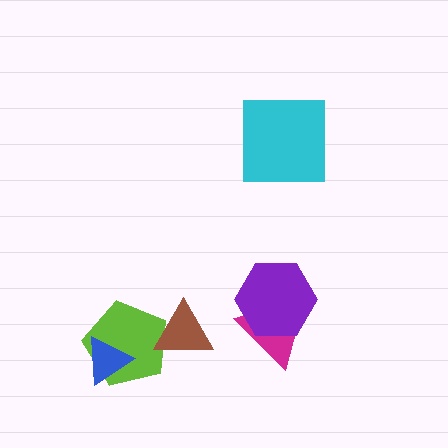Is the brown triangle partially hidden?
No, no other shape covers it.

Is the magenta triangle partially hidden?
Yes, it is partially covered by another shape.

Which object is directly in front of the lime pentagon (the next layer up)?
The blue triangle is directly in front of the lime pentagon.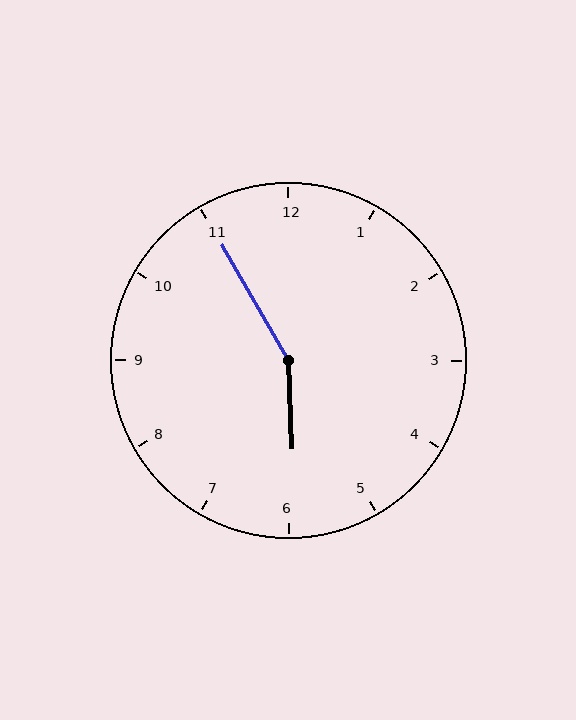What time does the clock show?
5:55.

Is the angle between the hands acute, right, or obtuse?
It is obtuse.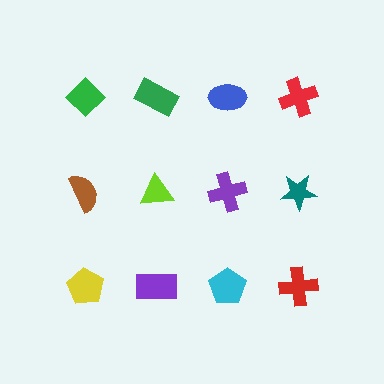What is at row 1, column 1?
A green diamond.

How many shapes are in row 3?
4 shapes.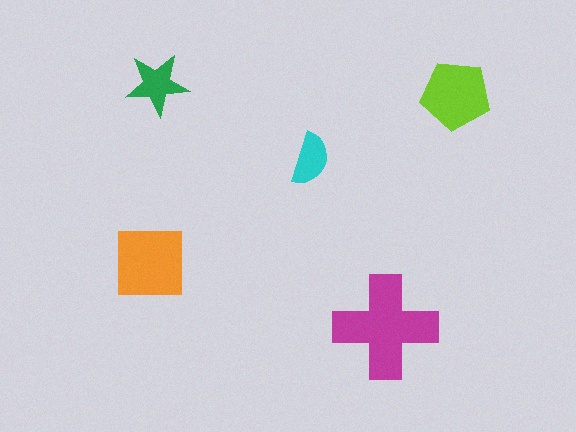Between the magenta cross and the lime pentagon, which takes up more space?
The magenta cross.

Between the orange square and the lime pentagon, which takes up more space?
The orange square.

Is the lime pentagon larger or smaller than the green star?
Larger.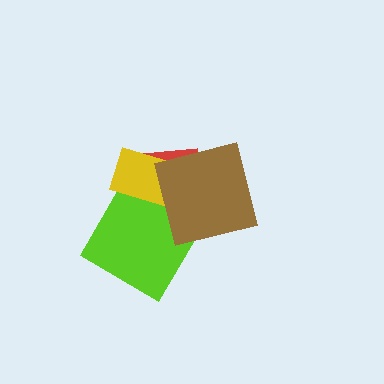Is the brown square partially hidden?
No, no other shape covers it.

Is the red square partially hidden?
Yes, it is partially covered by another shape.